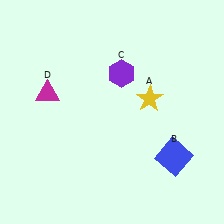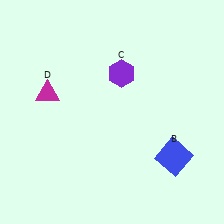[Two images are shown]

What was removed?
The yellow star (A) was removed in Image 2.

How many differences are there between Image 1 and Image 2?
There is 1 difference between the two images.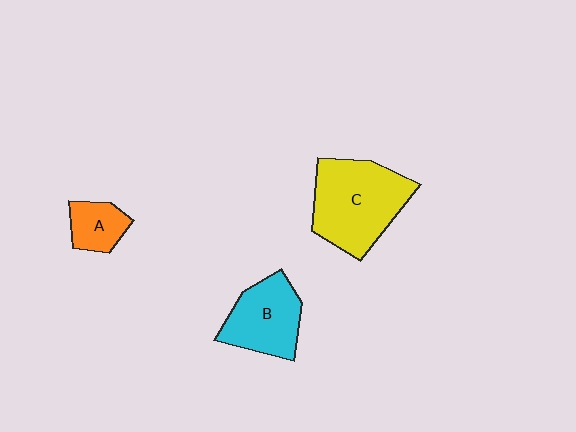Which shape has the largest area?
Shape C (yellow).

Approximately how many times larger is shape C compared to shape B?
Approximately 1.5 times.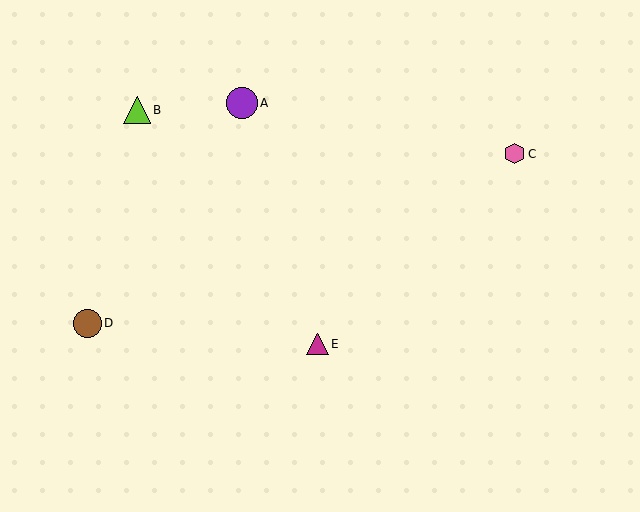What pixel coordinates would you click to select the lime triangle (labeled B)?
Click at (137, 110) to select the lime triangle B.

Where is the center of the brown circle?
The center of the brown circle is at (87, 323).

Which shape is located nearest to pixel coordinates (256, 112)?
The purple circle (labeled A) at (242, 103) is nearest to that location.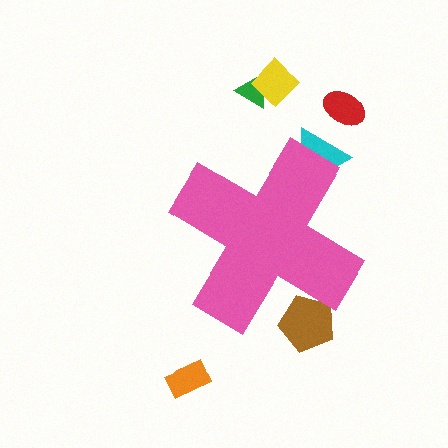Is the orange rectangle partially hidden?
No, the orange rectangle is fully visible.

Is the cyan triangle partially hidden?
Yes, the cyan triangle is partially hidden behind the pink cross.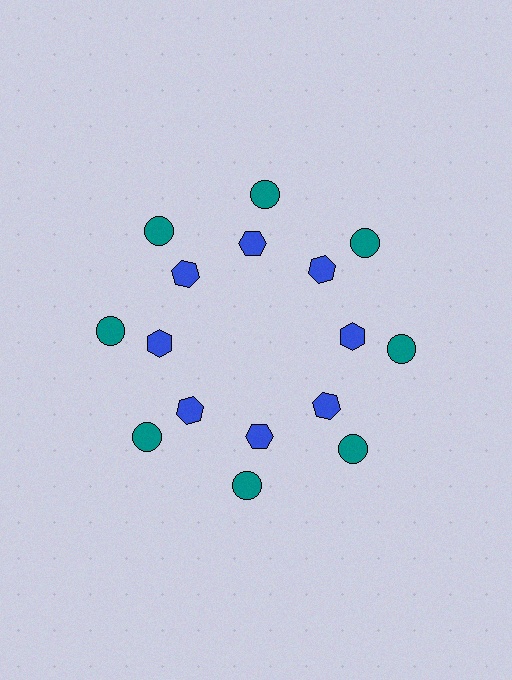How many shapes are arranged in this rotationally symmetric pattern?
There are 16 shapes, arranged in 8 groups of 2.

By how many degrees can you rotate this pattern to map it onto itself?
The pattern maps onto itself every 45 degrees of rotation.